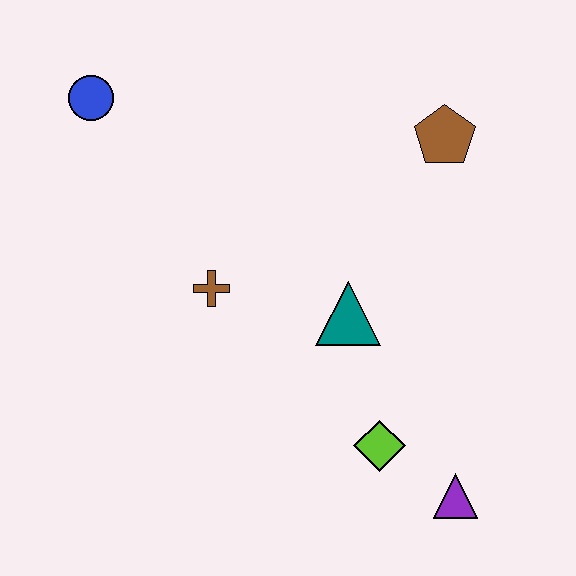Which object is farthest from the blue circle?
The purple triangle is farthest from the blue circle.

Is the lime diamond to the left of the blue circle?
No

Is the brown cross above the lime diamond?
Yes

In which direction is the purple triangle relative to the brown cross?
The purple triangle is to the right of the brown cross.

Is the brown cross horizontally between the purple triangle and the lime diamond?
No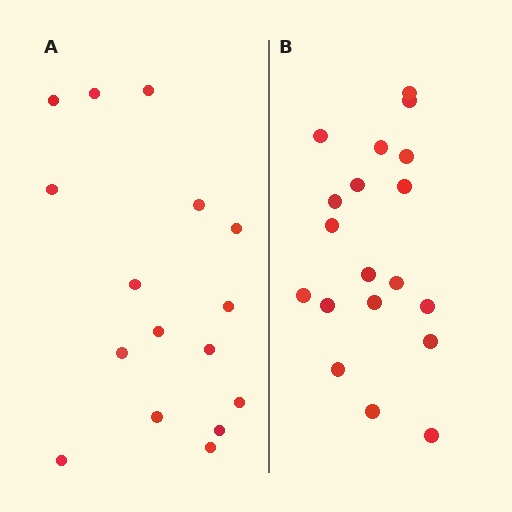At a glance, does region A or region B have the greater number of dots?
Region B (the right region) has more dots.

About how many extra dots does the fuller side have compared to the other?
Region B has just a few more — roughly 2 or 3 more dots than region A.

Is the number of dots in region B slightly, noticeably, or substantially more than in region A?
Region B has only slightly more — the two regions are fairly close. The ratio is roughly 1.2 to 1.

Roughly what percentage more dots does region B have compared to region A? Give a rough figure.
About 20% more.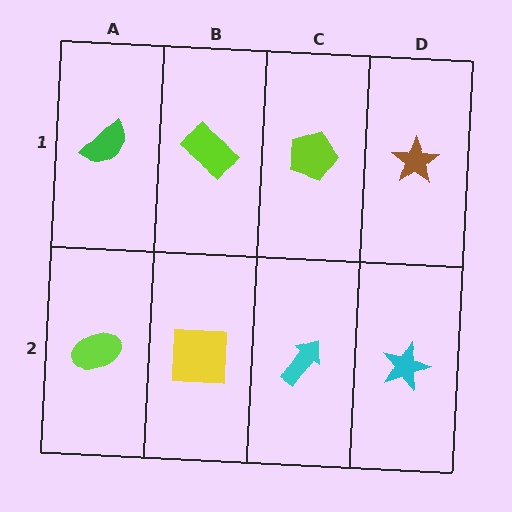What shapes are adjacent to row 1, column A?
A lime ellipse (row 2, column A), a lime rectangle (row 1, column B).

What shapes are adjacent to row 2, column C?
A lime pentagon (row 1, column C), a yellow square (row 2, column B), a cyan star (row 2, column D).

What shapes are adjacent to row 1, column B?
A yellow square (row 2, column B), a green semicircle (row 1, column A), a lime pentagon (row 1, column C).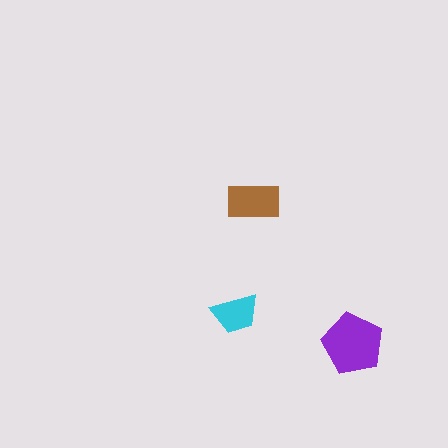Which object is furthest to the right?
The purple pentagon is rightmost.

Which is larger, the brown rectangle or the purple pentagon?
The purple pentagon.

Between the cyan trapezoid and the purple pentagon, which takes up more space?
The purple pentagon.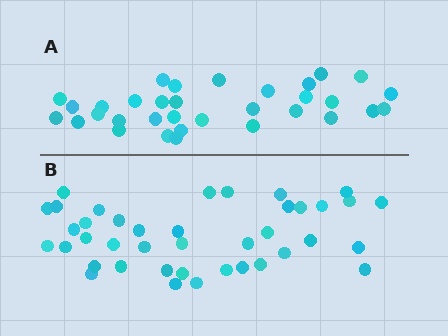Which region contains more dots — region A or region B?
Region B (the bottom region) has more dots.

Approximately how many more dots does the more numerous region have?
Region B has roughly 8 or so more dots than region A.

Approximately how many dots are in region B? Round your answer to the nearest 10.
About 40 dots.